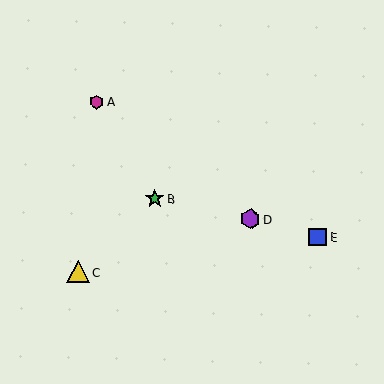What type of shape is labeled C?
Shape C is a yellow triangle.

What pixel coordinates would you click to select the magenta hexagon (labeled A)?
Click at (97, 102) to select the magenta hexagon A.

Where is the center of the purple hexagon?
The center of the purple hexagon is at (251, 219).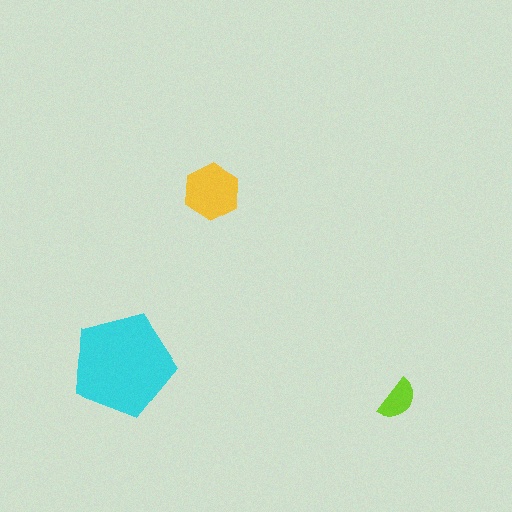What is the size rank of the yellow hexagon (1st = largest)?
2nd.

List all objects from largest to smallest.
The cyan pentagon, the yellow hexagon, the lime semicircle.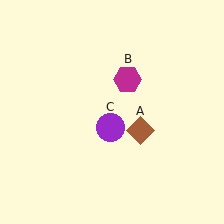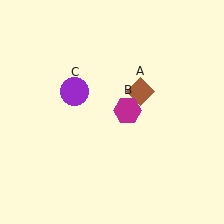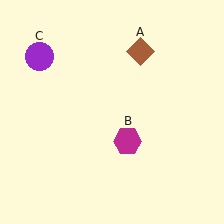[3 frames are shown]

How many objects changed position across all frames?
3 objects changed position: brown diamond (object A), magenta hexagon (object B), purple circle (object C).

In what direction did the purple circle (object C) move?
The purple circle (object C) moved up and to the left.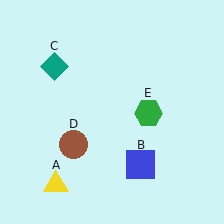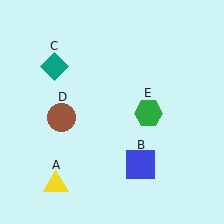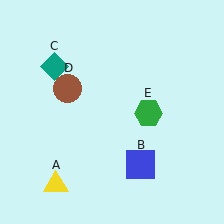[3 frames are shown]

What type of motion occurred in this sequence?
The brown circle (object D) rotated clockwise around the center of the scene.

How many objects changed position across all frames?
1 object changed position: brown circle (object D).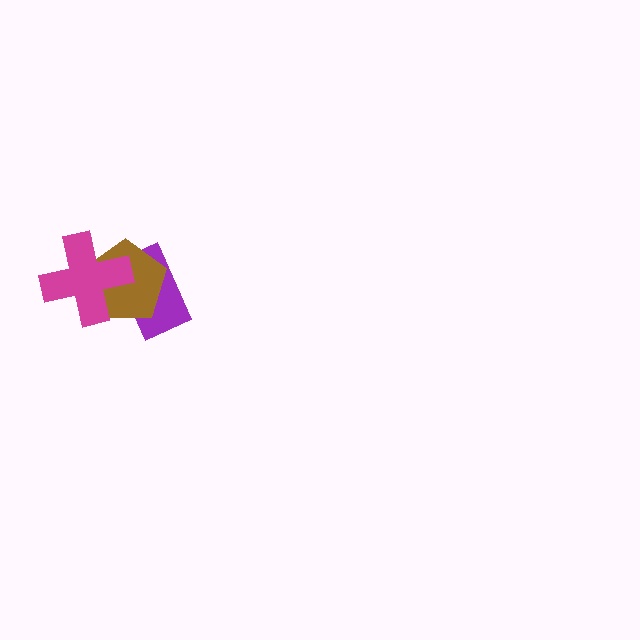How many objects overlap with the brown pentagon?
2 objects overlap with the brown pentagon.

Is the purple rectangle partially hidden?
Yes, it is partially covered by another shape.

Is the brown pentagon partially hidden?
Yes, it is partially covered by another shape.